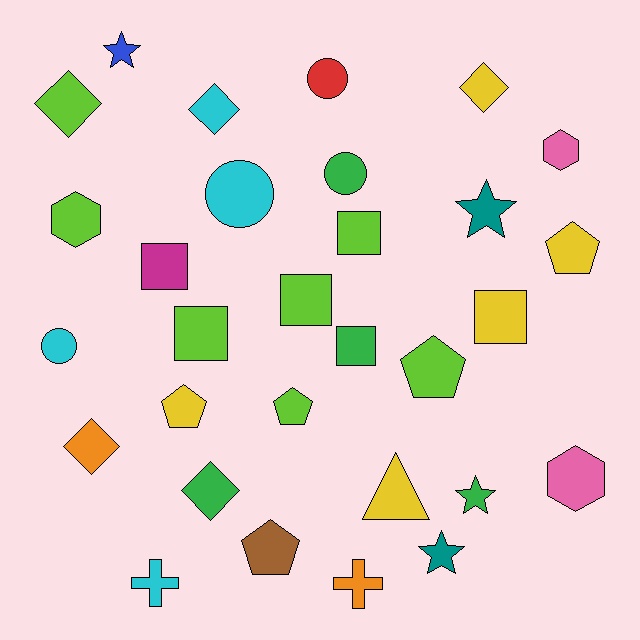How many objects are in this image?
There are 30 objects.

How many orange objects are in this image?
There are 2 orange objects.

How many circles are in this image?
There are 4 circles.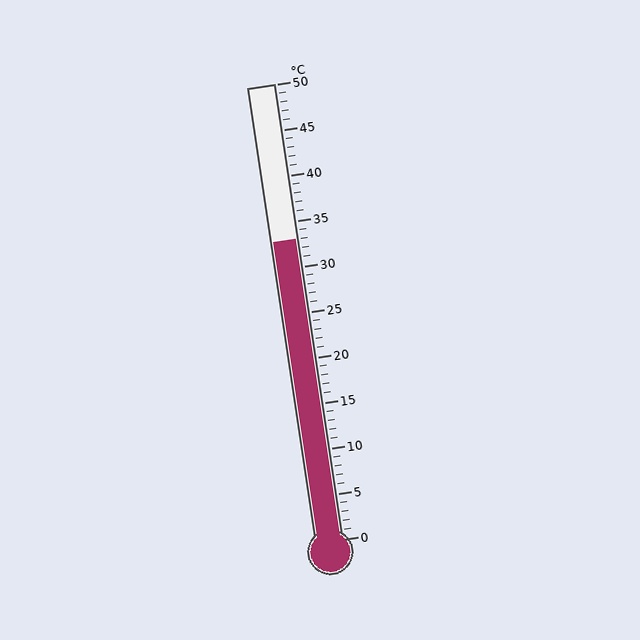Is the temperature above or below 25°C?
The temperature is above 25°C.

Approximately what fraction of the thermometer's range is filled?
The thermometer is filled to approximately 65% of its range.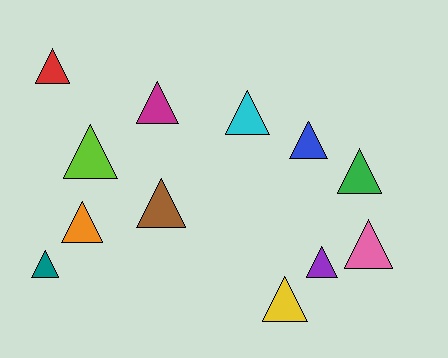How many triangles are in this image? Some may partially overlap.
There are 12 triangles.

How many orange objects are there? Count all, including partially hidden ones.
There is 1 orange object.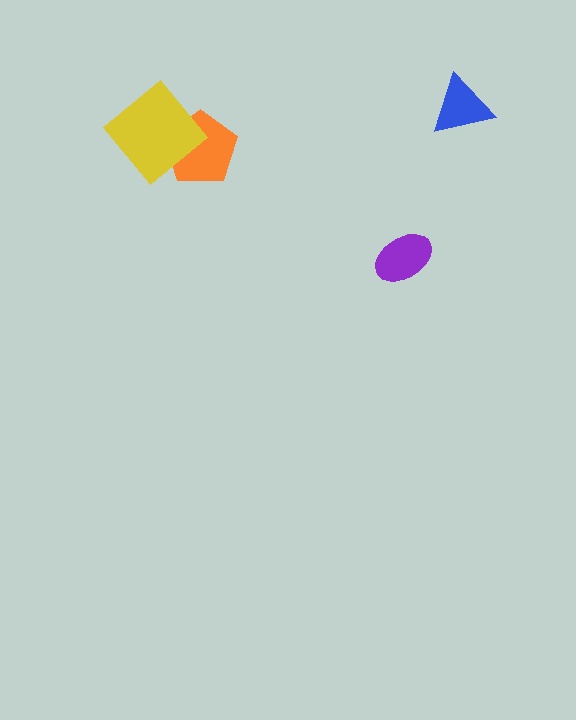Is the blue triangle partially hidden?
No, no other shape covers it.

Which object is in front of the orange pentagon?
The yellow diamond is in front of the orange pentagon.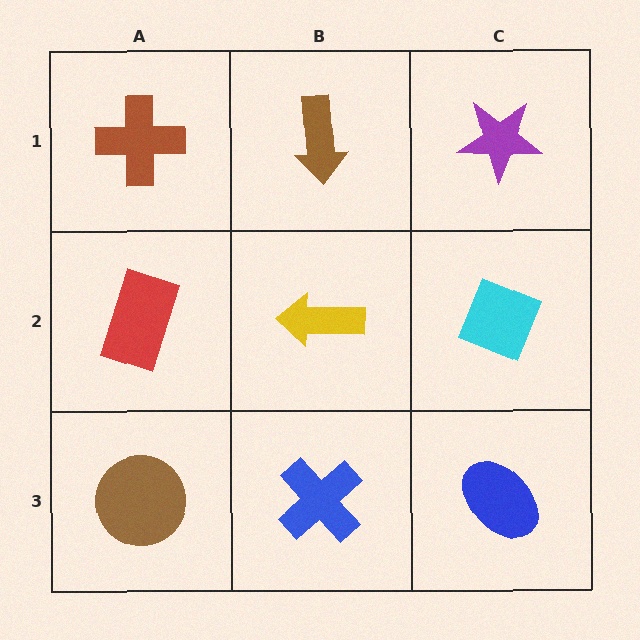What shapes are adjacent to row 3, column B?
A yellow arrow (row 2, column B), a brown circle (row 3, column A), a blue ellipse (row 3, column C).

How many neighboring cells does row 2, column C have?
3.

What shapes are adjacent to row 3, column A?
A red rectangle (row 2, column A), a blue cross (row 3, column B).